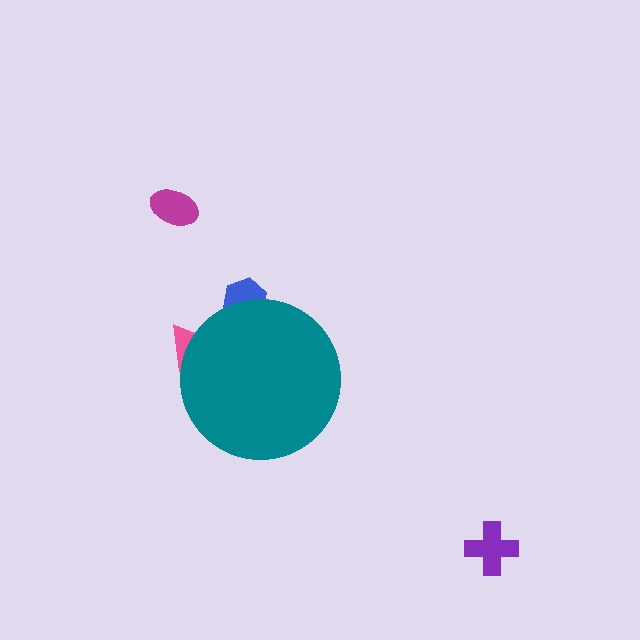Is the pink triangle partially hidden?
Yes, the pink triangle is partially hidden behind the teal circle.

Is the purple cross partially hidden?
No, the purple cross is fully visible.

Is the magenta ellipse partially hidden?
No, the magenta ellipse is fully visible.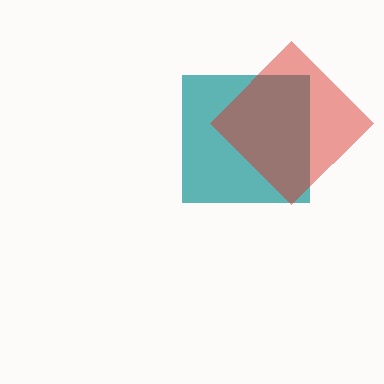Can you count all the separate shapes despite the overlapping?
Yes, there are 2 separate shapes.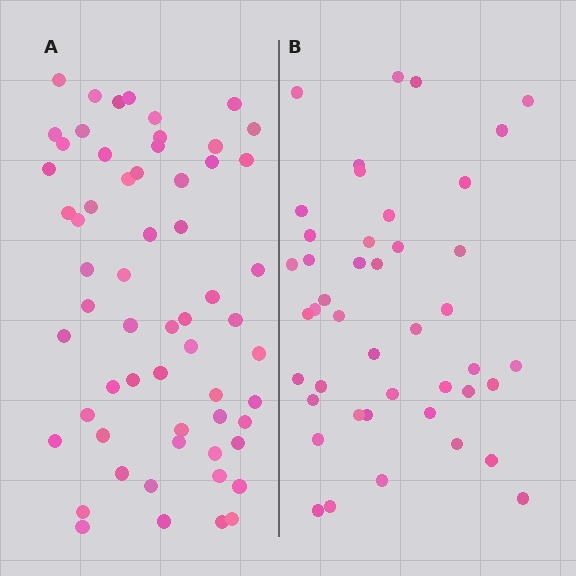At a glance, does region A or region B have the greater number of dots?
Region A (the left region) has more dots.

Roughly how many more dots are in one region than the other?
Region A has approximately 15 more dots than region B.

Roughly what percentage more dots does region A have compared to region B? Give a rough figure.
About 35% more.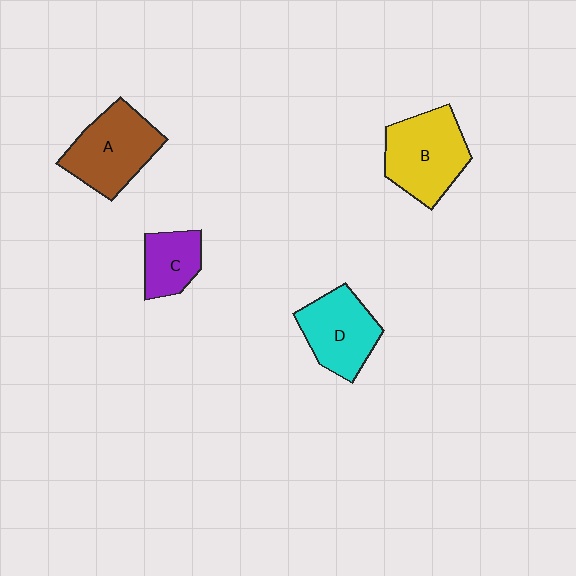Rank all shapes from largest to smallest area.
From largest to smallest: B (yellow), A (brown), D (cyan), C (purple).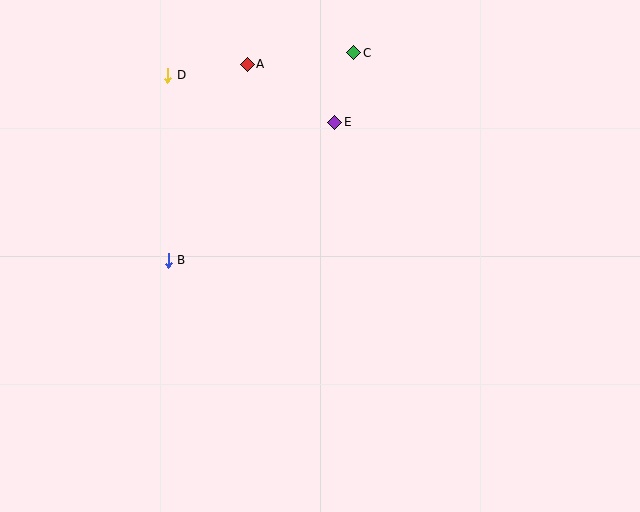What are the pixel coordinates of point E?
Point E is at (335, 122).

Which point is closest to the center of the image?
Point E at (335, 122) is closest to the center.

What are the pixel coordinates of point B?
Point B is at (168, 260).